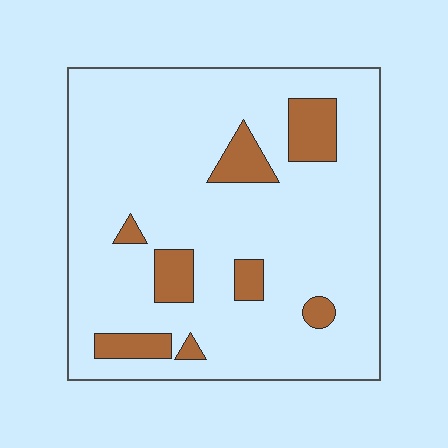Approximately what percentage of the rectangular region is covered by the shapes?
Approximately 15%.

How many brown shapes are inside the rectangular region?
8.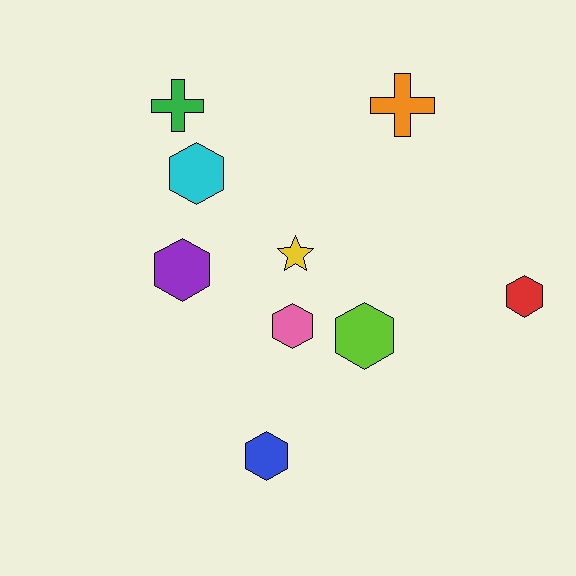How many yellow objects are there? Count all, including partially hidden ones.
There is 1 yellow object.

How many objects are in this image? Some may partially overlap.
There are 9 objects.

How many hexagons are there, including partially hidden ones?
There are 6 hexagons.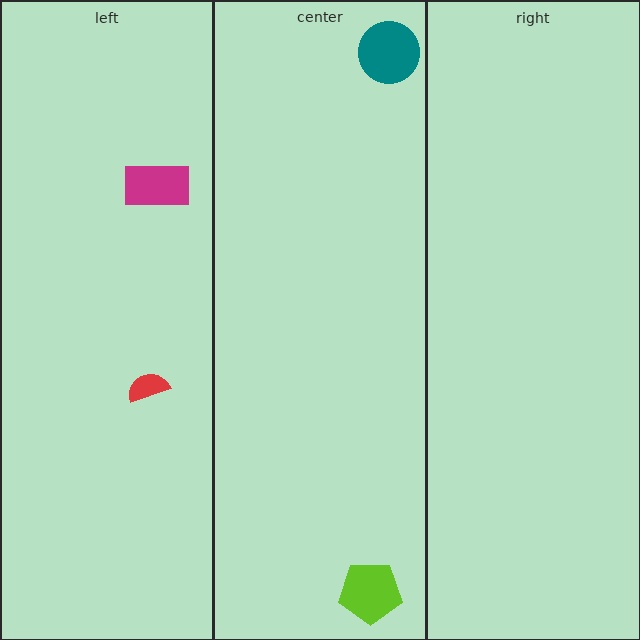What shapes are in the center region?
The lime pentagon, the teal circle.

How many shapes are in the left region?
2.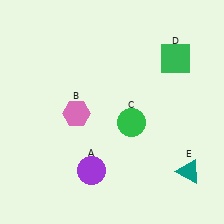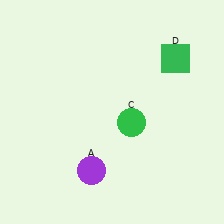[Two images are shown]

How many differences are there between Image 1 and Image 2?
There are 2 differences between the two images.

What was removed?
The pink hexagon (B), the teal triangle (E) were removed in Image 2.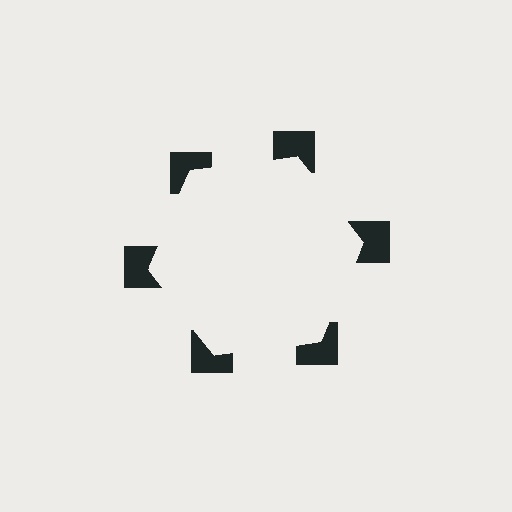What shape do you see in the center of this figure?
An illusory hexagon — its edges are inferred from the aligned wedge cuts in the notched squares, not physically drawn.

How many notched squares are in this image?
There are 6 — one at each vertex of the illusory hexagon.